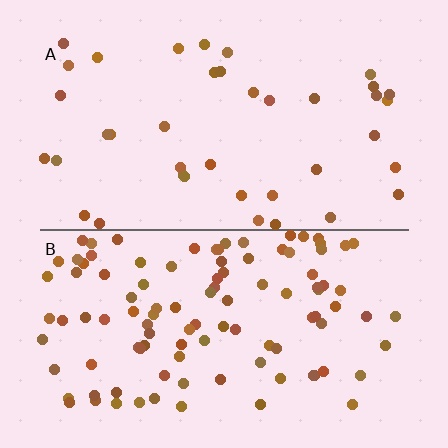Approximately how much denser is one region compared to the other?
Approximately 2.7× — region B over region A.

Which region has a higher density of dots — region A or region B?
B (the bottom).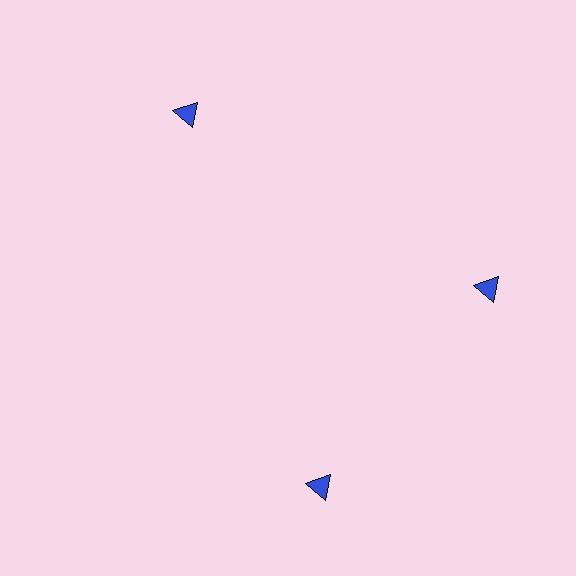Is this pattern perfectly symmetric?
No. The 3 blue triangles are arranged in a ring, but one element near the 7 o'clock position is rotated out of alignment along the ring, breaking the 3-fold rotational symmetry.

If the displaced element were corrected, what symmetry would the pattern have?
It would have 3-fold rotational symmetry — the pattern would map onto itself every 120 degrees.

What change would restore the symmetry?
The symmetry would be restored by rotating it back into even spacing with its neighbors so that all 3 triangles sit at equal angles and equal distance from the center.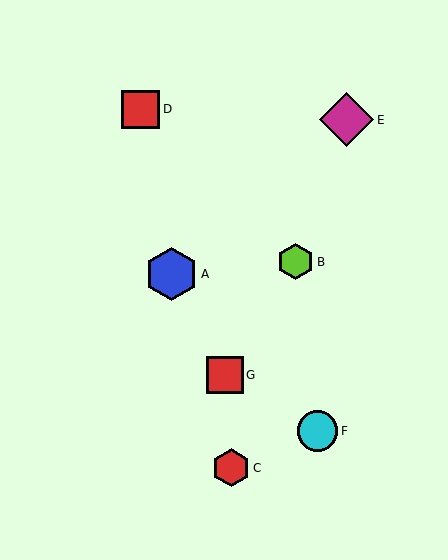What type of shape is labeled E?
Shape E is a magenta diamond.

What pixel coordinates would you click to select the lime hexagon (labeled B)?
Click at (296, 262) to select the lime hexagon B.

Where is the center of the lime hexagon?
The center of the lime hexagon is at (296, 262).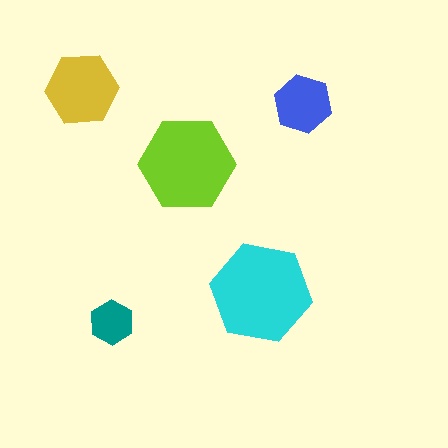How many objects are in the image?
There are 5 objects in the image.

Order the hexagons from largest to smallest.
the cyan one, the lime one, the yellow one, the blue one, the teal one.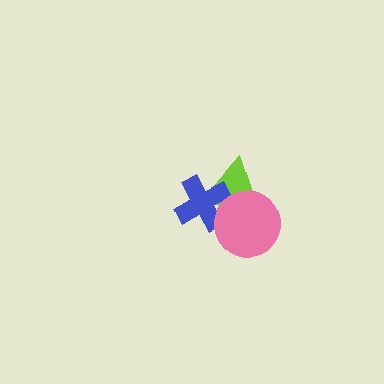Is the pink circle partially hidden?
No, no other shape covers it.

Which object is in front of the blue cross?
The pink circle is in front of the blue cross.